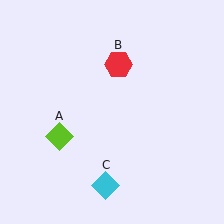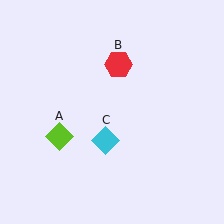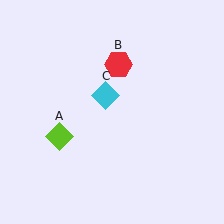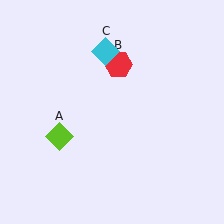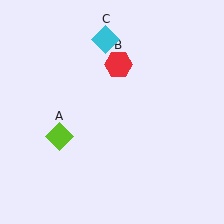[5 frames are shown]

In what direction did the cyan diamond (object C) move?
The cyan diamond (object C) moved up.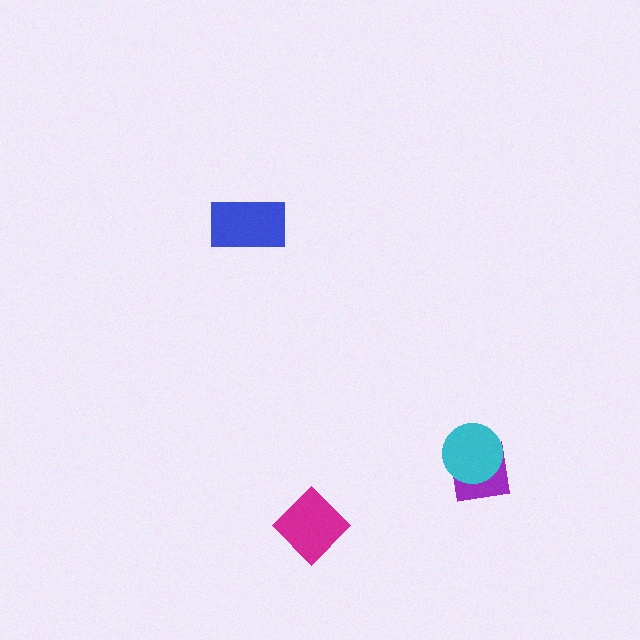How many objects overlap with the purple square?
1 object overlaps with the purple square.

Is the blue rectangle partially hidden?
No, no other shape covers it.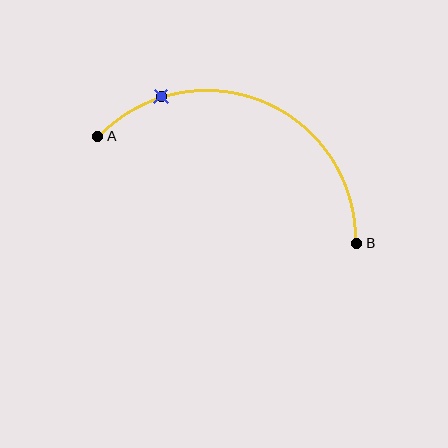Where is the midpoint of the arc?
The arc midpoint is the point on the curve farthest from the straight line joining A and B. It sits above that line.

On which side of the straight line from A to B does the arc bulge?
The arc bulges above the straight line connecting A and B.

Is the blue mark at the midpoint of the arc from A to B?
No. The blue mark lies on the arc but is closer to endpoint A. The arc midpoint would be at the point on the curve equidistant along the arc from both A and B.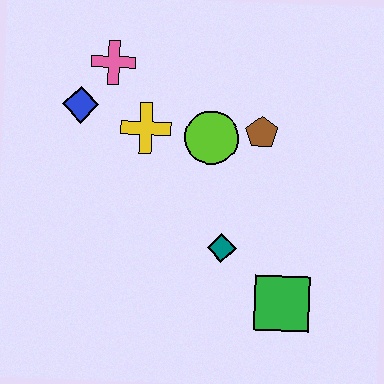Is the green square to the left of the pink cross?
No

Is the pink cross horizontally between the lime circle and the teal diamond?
No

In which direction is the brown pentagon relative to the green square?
The brown pentagon is above the green square.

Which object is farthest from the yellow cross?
The green square is farthest from the yellow cross.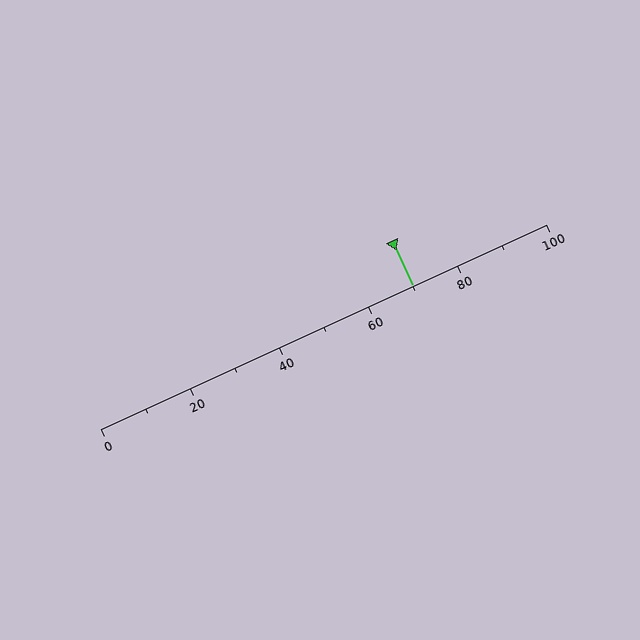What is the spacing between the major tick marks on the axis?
The major ticks are spaced 20 apart.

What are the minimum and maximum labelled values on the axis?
The axis runs from 0 to 100.